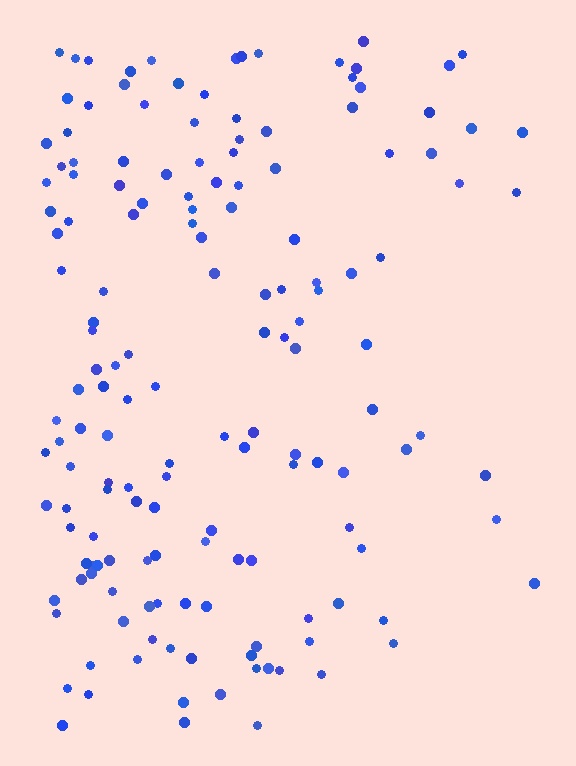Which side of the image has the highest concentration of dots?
The left.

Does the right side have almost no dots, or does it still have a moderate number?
Still a moderate number, just noticeably fewer than the left.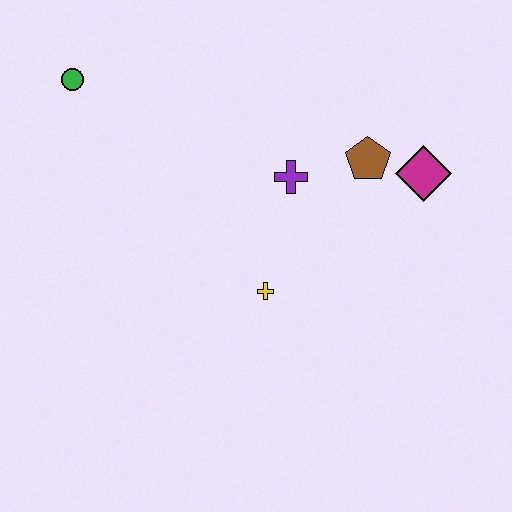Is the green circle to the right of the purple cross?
No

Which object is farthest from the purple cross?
The green circle is farthest from the purple cross.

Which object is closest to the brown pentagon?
The magenta diamond is closest to the brown pentagon.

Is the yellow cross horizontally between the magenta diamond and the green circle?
Yes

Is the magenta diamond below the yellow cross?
No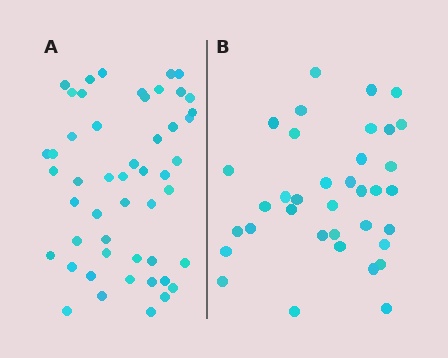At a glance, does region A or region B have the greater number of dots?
Region A (the left region) has more dots.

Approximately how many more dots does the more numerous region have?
Region A has approximately 15 more dots than region B.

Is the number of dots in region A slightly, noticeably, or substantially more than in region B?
Region A has noticeably more, but not dramatically so. The ratio is roughly 1.4 to 1.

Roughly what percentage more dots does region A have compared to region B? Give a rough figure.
About 40% more.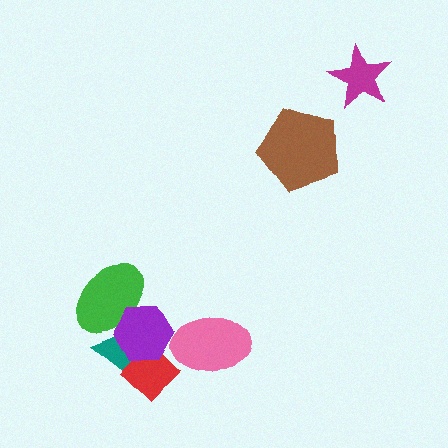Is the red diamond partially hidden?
Yes, it is partially covered by another shape.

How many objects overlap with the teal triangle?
3 objects overlap with the teal triangle.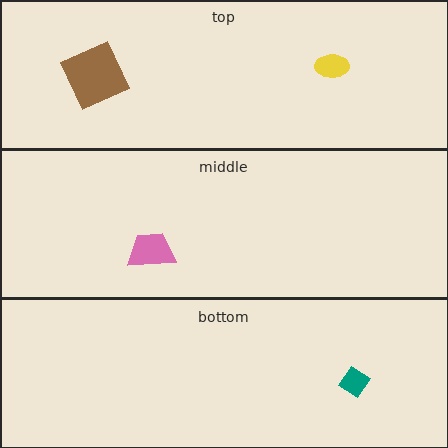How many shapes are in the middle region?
1.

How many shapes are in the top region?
2.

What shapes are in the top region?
The yellow ellipse, the brown square.